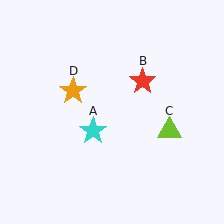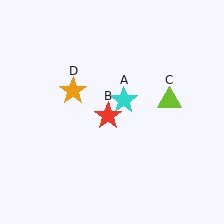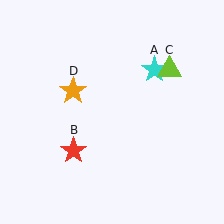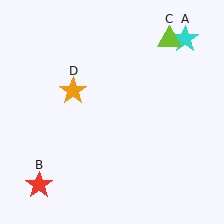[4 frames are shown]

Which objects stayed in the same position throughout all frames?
Orange star (object D) remained stationary.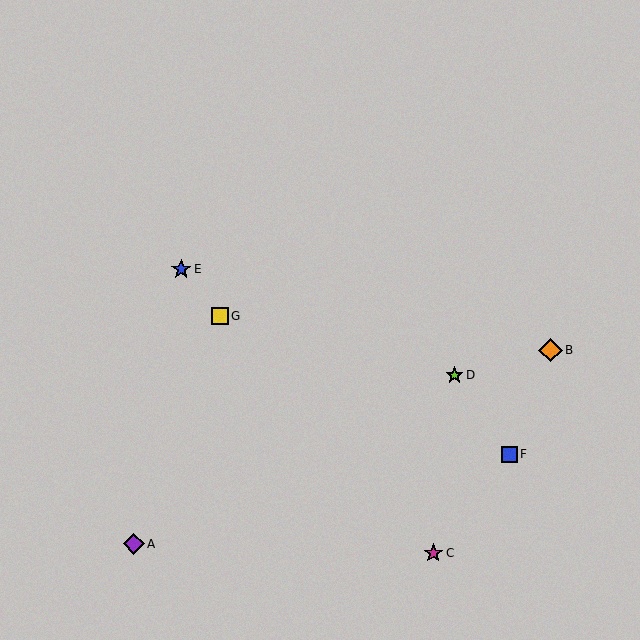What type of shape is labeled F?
Shape F is a blue square.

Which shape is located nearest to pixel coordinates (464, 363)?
The lime star (labeled D) at (455, 375) is nearest to that location.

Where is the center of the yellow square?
The center of the yellow square is at (220, 316).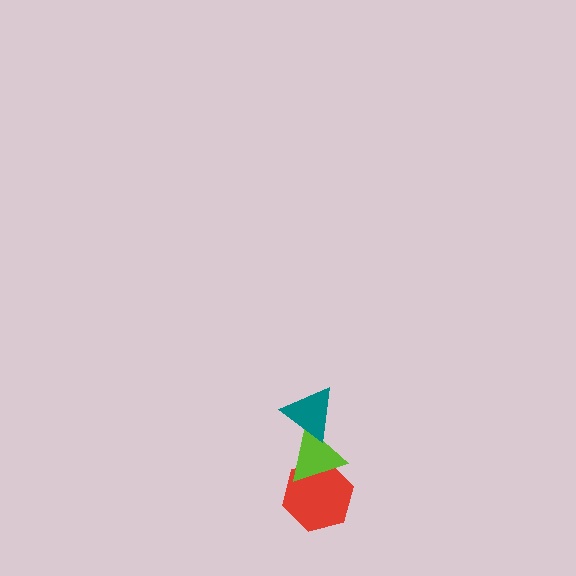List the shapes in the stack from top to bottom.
From top to bottom: the teal triangle, the lime triangle, the red hexagon.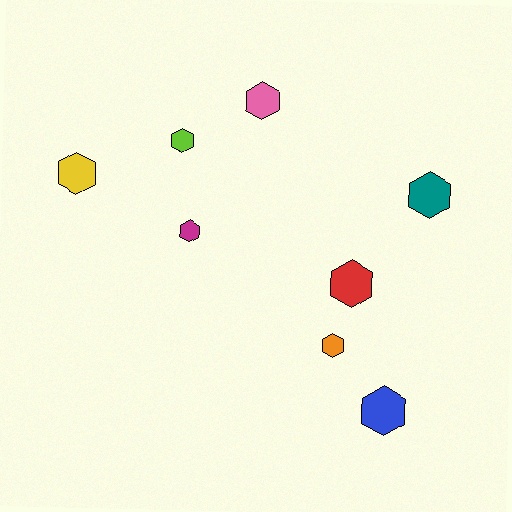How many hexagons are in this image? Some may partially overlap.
There are 8 hexagons.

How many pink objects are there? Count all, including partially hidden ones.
There is 1 pink object.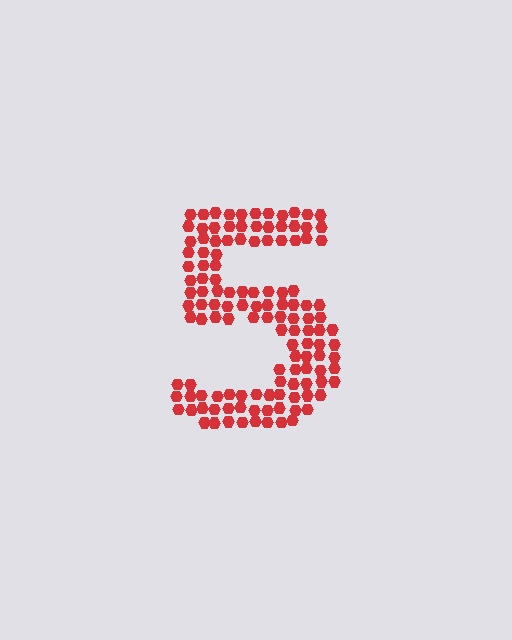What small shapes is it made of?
It is made of small hexagons.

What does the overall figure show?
The overall figure shows the digit 5.